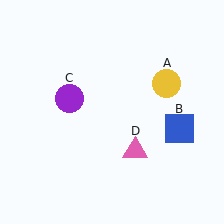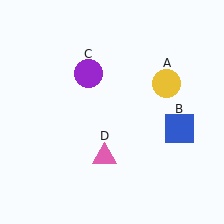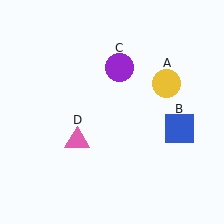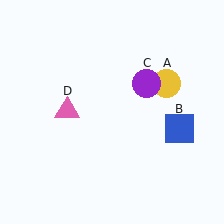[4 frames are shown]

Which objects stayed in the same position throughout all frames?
Yellow circle (object A) and blue square (object B) remained stationary.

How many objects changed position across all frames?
2 objects changed position: purple circle (object C), pink triangle (object D).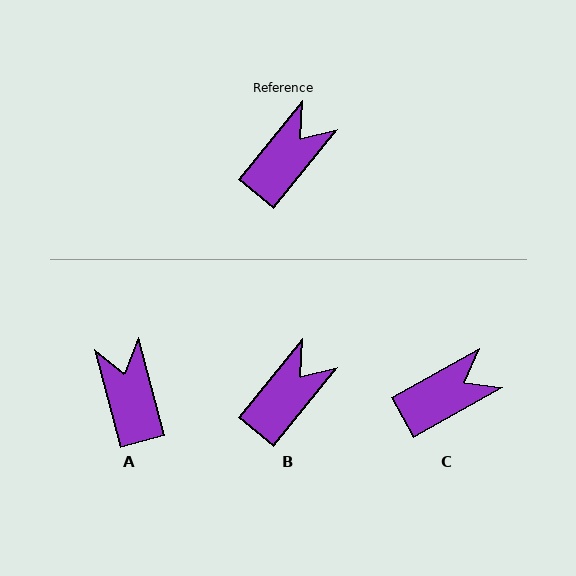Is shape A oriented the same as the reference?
No, it is off by about 54 degrees.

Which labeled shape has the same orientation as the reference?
B.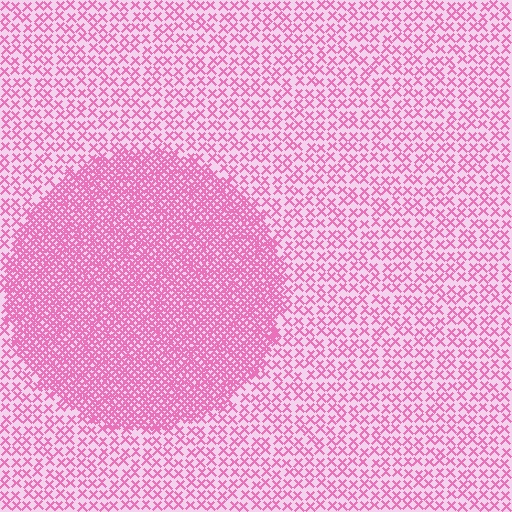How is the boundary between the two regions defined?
The boundary is defined by a change in element density (approximately 2.7x ratio). All elements are the same color, size, and shape.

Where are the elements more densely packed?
The elements are more densely packed inside the circle boundary.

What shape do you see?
I see a circle.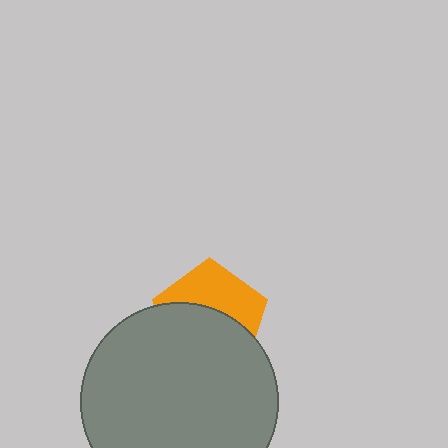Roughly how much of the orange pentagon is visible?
A small part of it is visible (roughly 43%).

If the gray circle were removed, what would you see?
You would see the complete orange pentagon.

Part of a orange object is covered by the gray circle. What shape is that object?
It is a pentagon.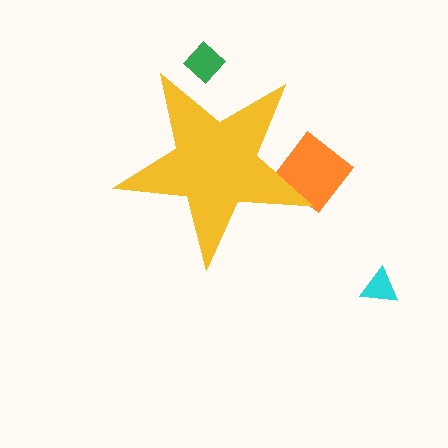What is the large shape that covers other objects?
A yellow star.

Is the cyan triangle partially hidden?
No, the cyan triangle is fully visible.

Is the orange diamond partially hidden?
Yes, the orange diamond is partially hidden behind the yellow star.